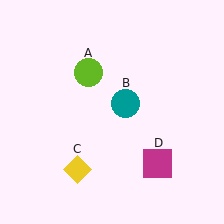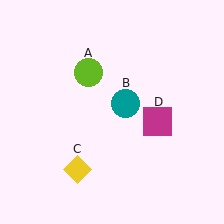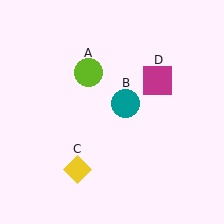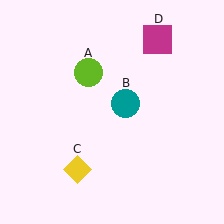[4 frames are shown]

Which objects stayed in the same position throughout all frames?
Lime circle (object A) and teal circle (object B) and yellow diamond (object C) remained stationary.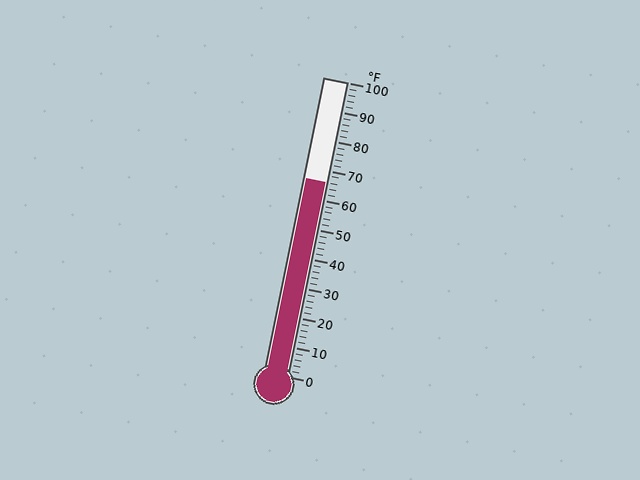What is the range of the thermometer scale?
The thermometer scale ranges from 0°F to 100°F.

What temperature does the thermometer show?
The thermometer shows approximately 66°F.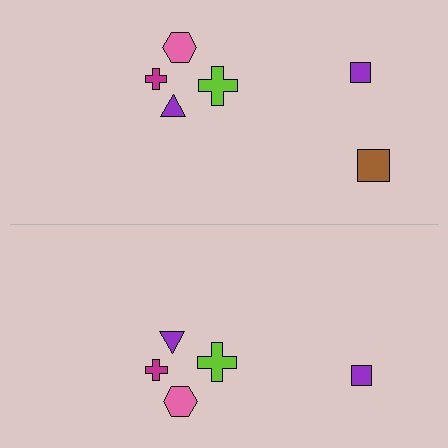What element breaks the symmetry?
A brown square is missing from the bottom side.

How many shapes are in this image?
There are 11 shapes in this image.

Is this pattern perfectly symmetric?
No, the pattern is not perfectly symmetric. A brown square is missing from the bottom side.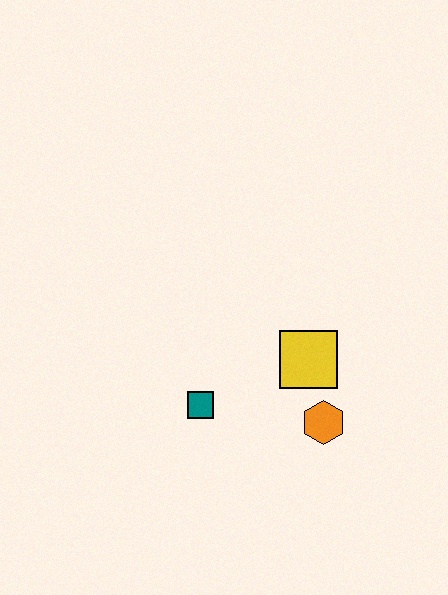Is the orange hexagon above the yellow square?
No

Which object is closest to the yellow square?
The orange hexagon is closest to the yellow square.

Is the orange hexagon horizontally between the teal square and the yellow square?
No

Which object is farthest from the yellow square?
The teal square is farthest from the yellow square.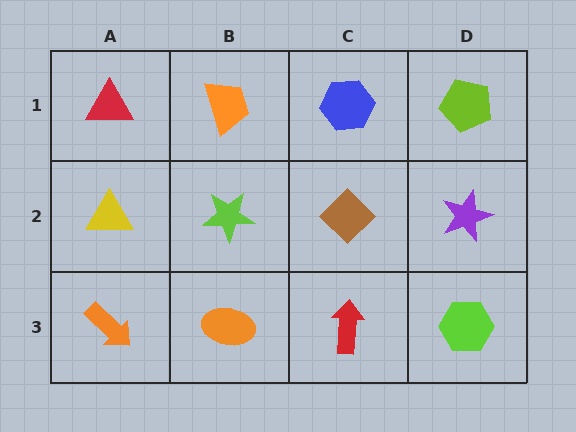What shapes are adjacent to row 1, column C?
A brown diamond (row 2, column C), an orange trapezoid (row 1, column B), a lime pentagon (row 1, column D).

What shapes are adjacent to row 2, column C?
A blue hexagon (row 1, column C), a red arrow (row 3, column C), a lime star (row 2, column B), a purple star (row 2, column D).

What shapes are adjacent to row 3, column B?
A lime star (row 2, column B), an orange arrow (row 3, column A), a red arrow (row 3, column C).